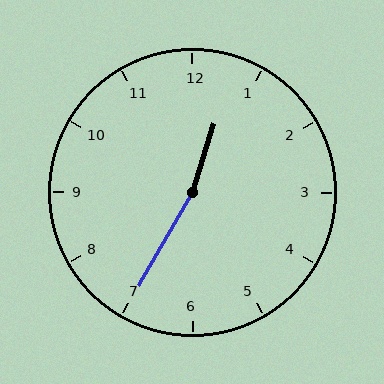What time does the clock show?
12:35.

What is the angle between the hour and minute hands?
Approximately 168 degrees.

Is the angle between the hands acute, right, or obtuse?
It is obtuse.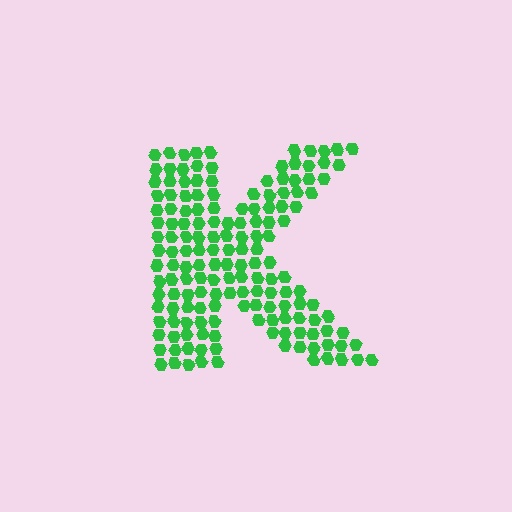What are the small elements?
The small elements are hexagons.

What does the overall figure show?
The overall figure shows the letter K.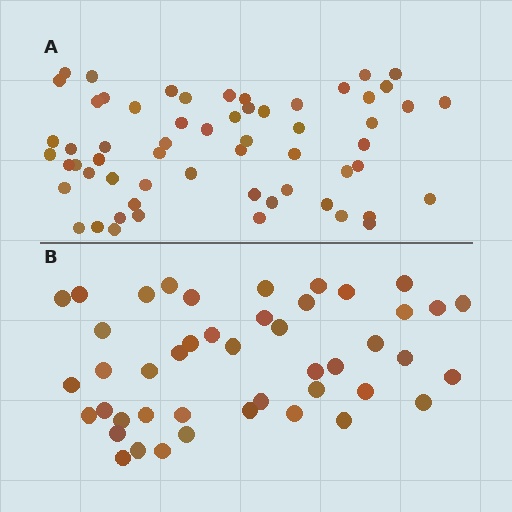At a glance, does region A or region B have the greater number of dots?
Region A (the top region) has more dots.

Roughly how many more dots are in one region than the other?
Region A has approximately 15 more dots than region B.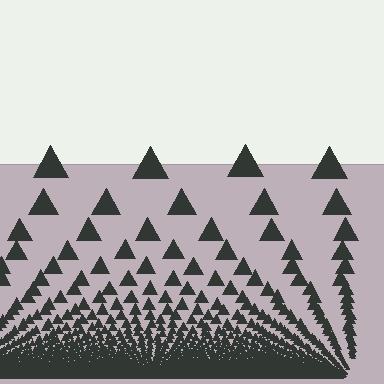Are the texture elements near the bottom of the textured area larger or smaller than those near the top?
Smaller. The gradient is inverted — elements near the bottom are smaller and denser.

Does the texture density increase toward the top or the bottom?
Density increases toward the bottom.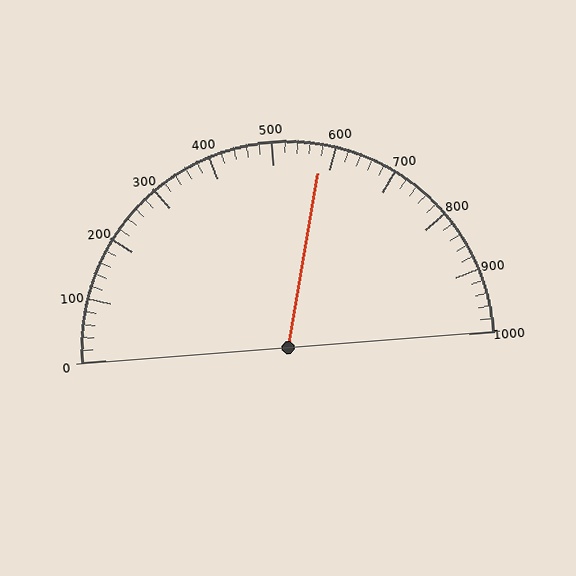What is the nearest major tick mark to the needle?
The nearest major tick mark is 600.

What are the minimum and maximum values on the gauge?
The gauge ranges from 0 to 1000.